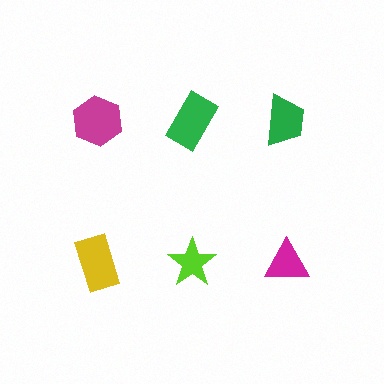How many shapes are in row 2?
3 shapes.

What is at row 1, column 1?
A magenta hexagon.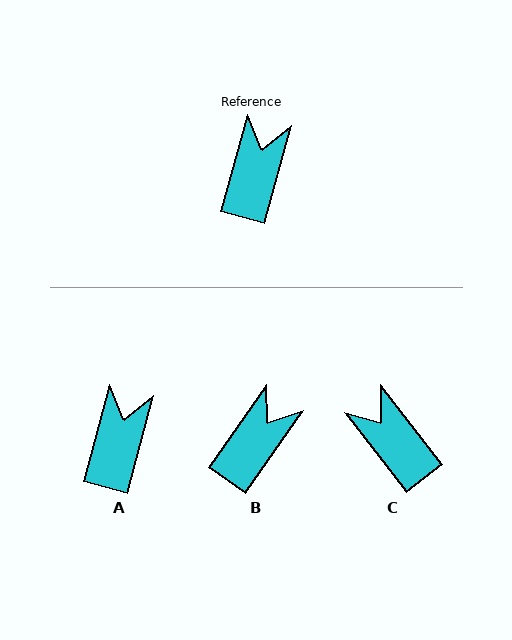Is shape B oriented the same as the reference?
No, it is off by about 20 degrees.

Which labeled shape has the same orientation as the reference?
A.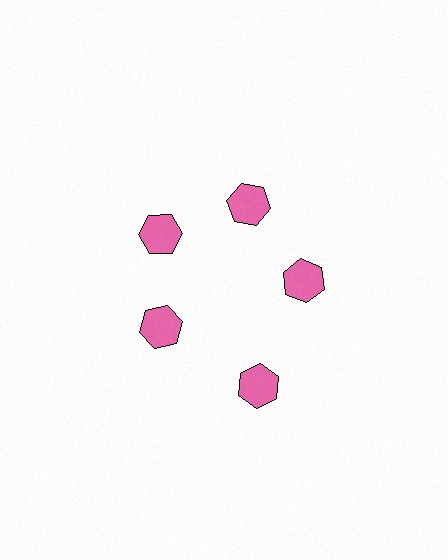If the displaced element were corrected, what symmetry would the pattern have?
It would have 5-fold rotational symmetry — the pattern would map onto itself every 72 degrees.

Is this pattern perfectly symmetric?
No. The 5 pink hexagons are arranged in a ring, but one element near the 5 o'clock position is pushed outward from the center, breaking the 5-fold rotational symmetry.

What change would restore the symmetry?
The symmetry would be restored by moving it inward, back onto the ring so that all 5 hexagons sit at equal angles and equal distance from the center.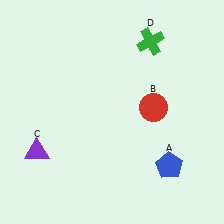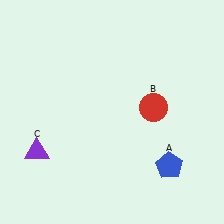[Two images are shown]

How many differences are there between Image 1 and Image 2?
There is 1 difference between the two images.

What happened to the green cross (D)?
The green cross (D) was removed in Image 2. It was in the top-right area of Image 1.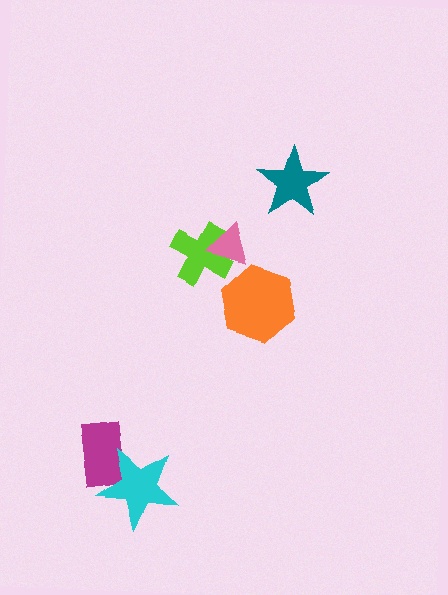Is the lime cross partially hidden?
Yes, it is partially covered by another shape.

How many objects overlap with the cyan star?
1 object overlaps with the cyan star.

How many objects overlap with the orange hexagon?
0 objects overlap with the orange hexagon.